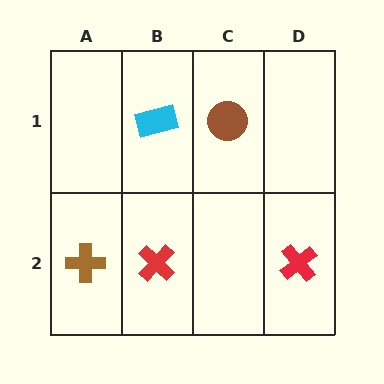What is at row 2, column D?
A red cross.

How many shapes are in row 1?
2 shapes.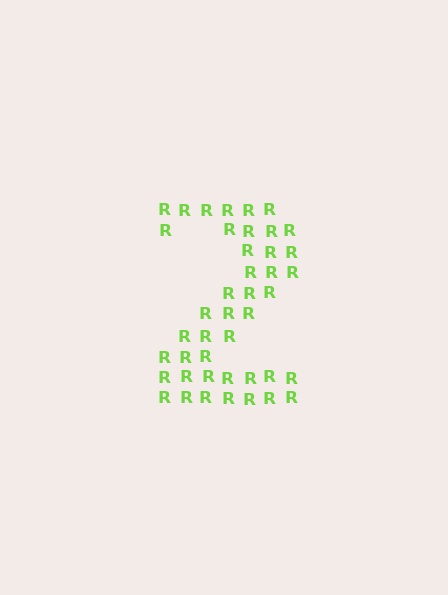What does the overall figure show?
The overall figure shows the digit 2.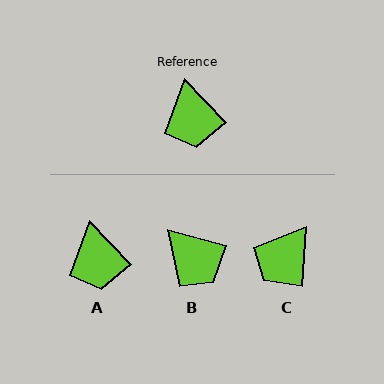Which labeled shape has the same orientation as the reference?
A.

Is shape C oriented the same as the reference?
No, it is off by about 48 degrees.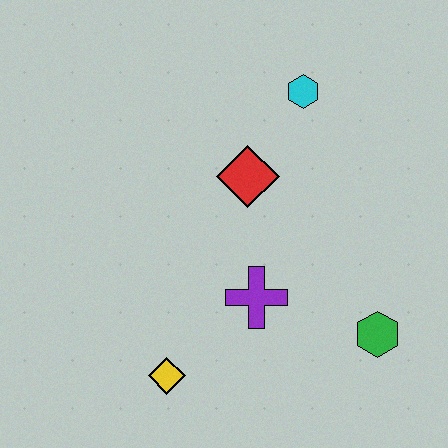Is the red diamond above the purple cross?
Yes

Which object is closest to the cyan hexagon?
The red diamond is closest to the cyan hexagon.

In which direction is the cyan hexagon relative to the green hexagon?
The cyan hexagon is above the green hexagon.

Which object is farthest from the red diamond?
The yellow diamond is farthest from the red diamond.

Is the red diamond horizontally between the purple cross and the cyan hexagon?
No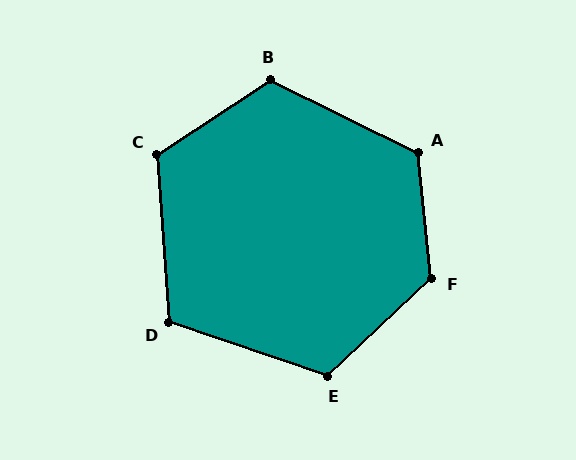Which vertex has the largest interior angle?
F, at approximately 127 degrees.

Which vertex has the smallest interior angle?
D, at approximately 112 degrees.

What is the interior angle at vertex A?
Approximately 122 degrees (obtuse).